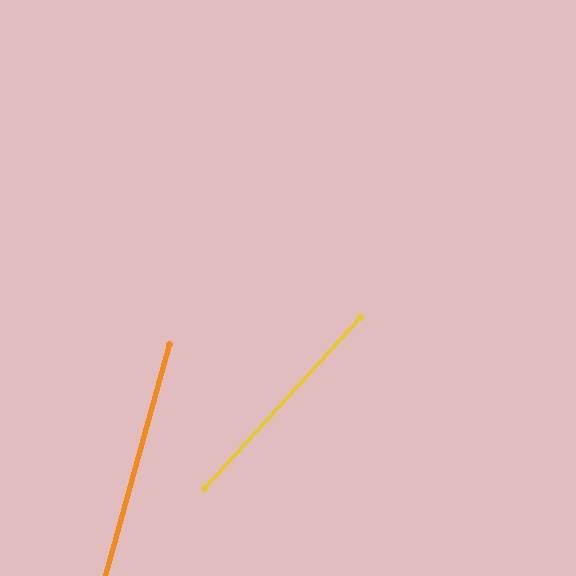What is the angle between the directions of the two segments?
Approximately 27 degrees.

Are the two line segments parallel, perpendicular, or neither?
Neither parallel nor perpendicular — they differ by about 27°.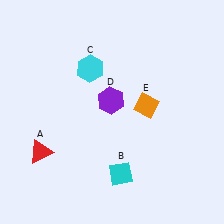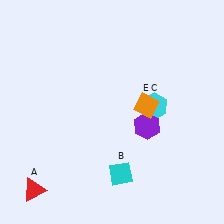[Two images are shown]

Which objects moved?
The objects that moved are: the red triangle (A), the cyan hexagon (C), the purple hexagon (D).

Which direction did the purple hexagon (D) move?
The purple hexagon (D) moved right.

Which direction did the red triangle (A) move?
The red triangle (A) moved down.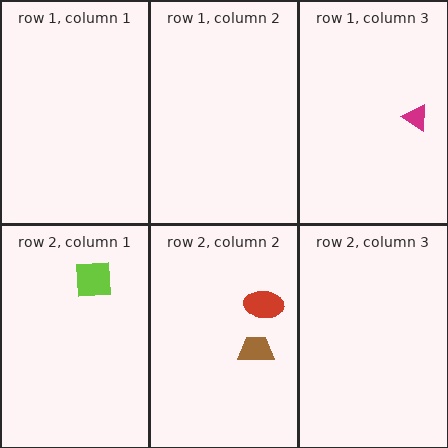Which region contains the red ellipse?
The row 2, column 2 region.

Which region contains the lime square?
The row 2, column 1 region.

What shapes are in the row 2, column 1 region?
The lime square.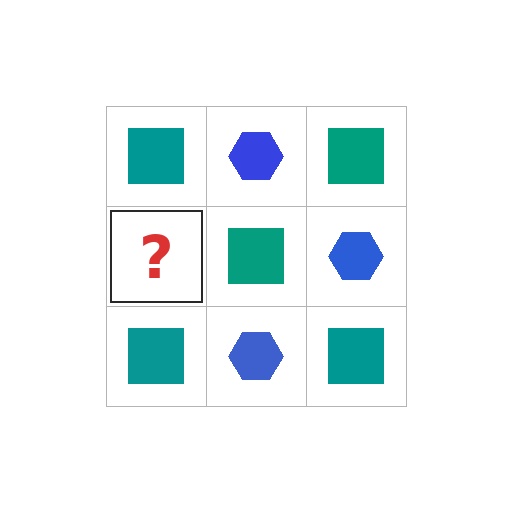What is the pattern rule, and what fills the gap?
The rule is that it alternates teal square and blue hexagon in a checkerboard pattern. The gap should be filled with a blue hexagon.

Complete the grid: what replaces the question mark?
The question mark should be replaced with a blue hexagon.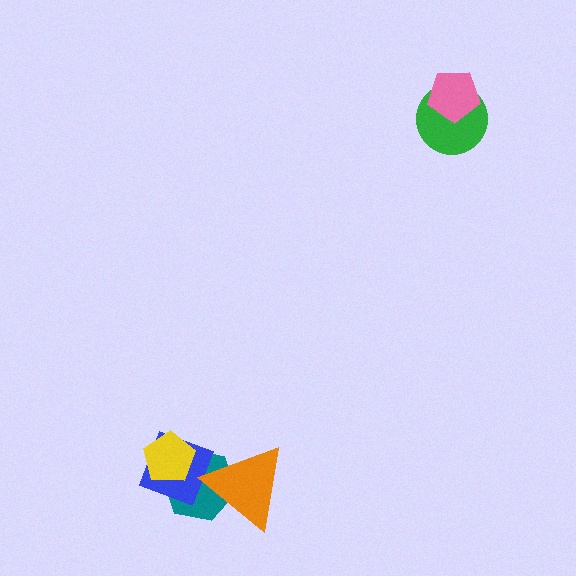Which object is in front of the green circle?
The pink pentagon is in front of the green circle.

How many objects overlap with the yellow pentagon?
2 objects overlap with the yellow pentagon.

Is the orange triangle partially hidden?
No, no other shape covers it.